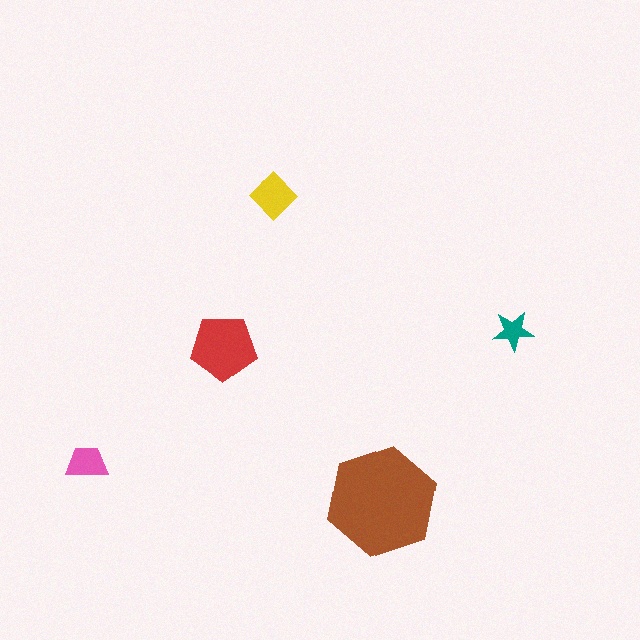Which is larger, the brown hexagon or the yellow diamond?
The brown hexagon.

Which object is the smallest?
The teal star.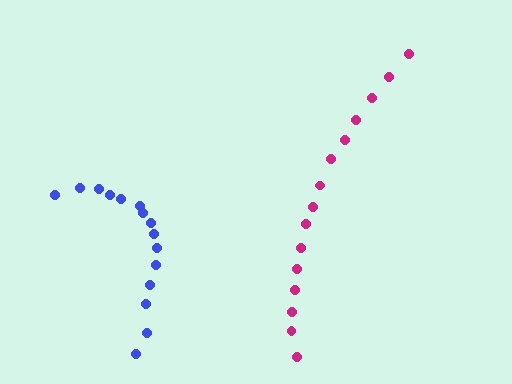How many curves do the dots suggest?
There are 2 distinct paths.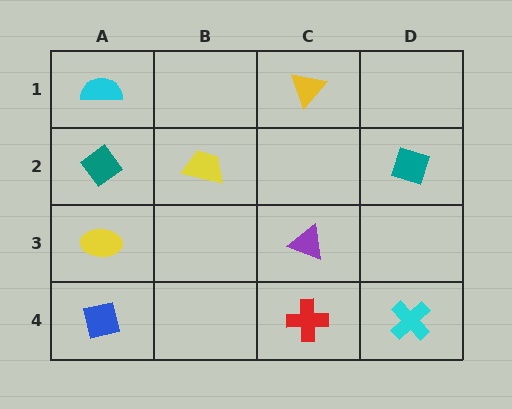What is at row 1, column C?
A yellow triangle.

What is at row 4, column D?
A cyan cross.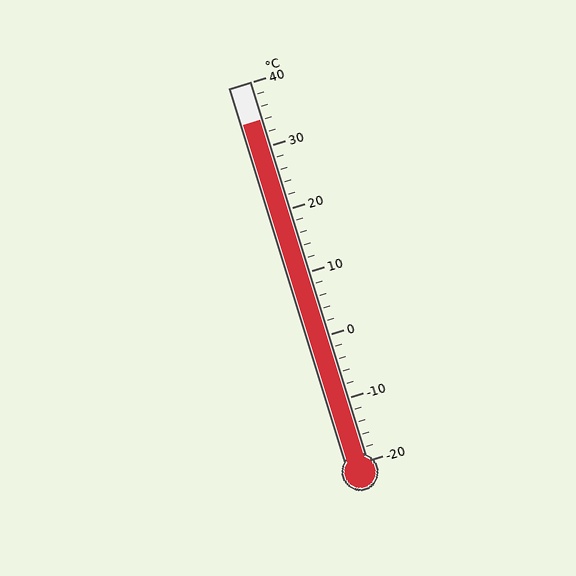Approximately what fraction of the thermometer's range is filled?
The thermometer is filled to approximately 90% of its range.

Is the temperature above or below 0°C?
The temperature is above 0°C.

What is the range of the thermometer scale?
The thermometer scale ranges from -20°C to 40°C.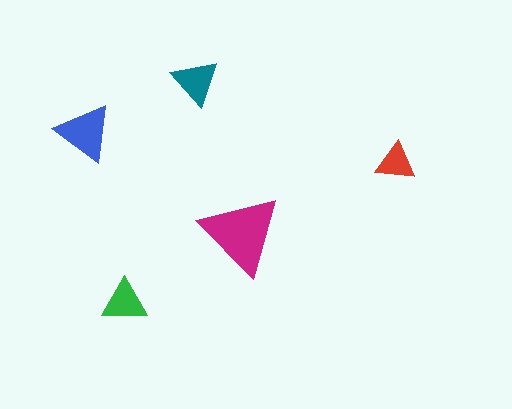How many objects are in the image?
There are 5 objects in the image.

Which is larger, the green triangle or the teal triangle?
The teal one.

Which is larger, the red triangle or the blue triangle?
The blue one.